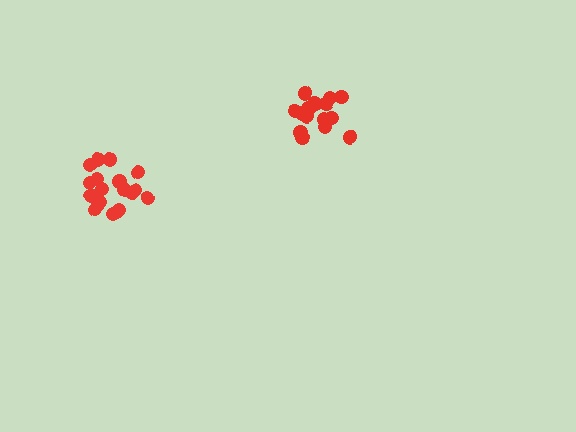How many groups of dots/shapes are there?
There are 2 groups.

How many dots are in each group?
Group 1: 19 dots, Group 2: 16 dots (35 total).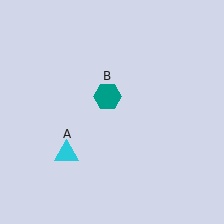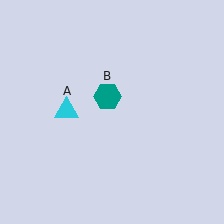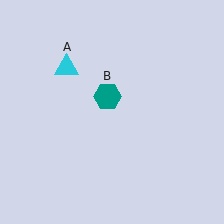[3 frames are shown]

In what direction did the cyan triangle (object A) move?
The cyan triangle (object A) moved up.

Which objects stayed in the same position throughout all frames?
Teal hexagon (object B) remained stationary.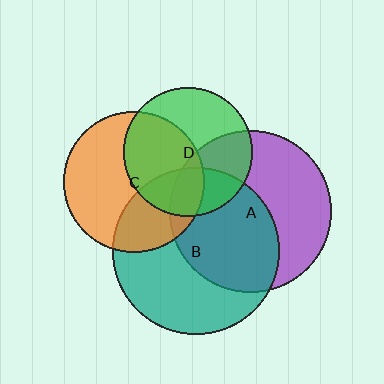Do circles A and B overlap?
Yes.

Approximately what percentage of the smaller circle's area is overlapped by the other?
Approximately 50%.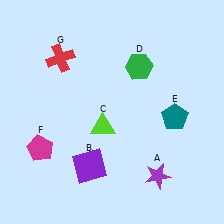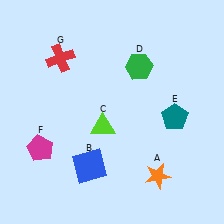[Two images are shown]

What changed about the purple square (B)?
In Image 1, B is purple. In Image 2, it changed to blue.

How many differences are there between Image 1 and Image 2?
There are 2 differences between the two images.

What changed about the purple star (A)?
In Image 1, A is purple. In Image 2, it changed to orange.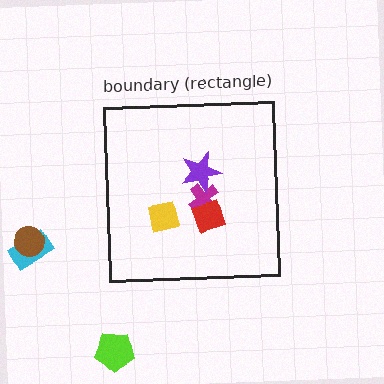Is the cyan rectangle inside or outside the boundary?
Outside.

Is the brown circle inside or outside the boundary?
Outside.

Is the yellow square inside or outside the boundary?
Inside.